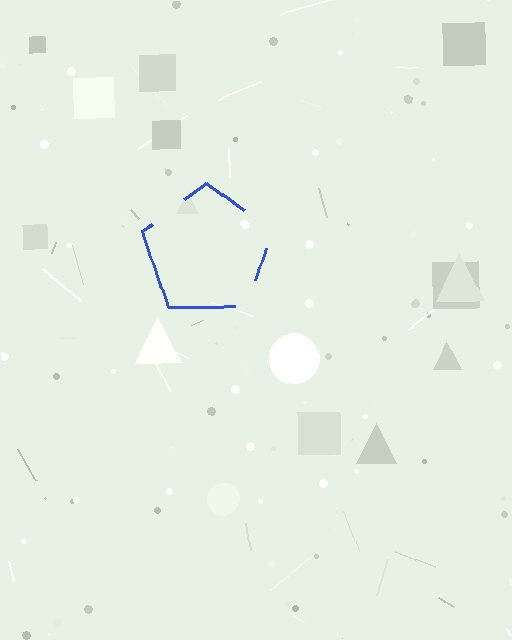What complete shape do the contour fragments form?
The contour fragments form a pentagon.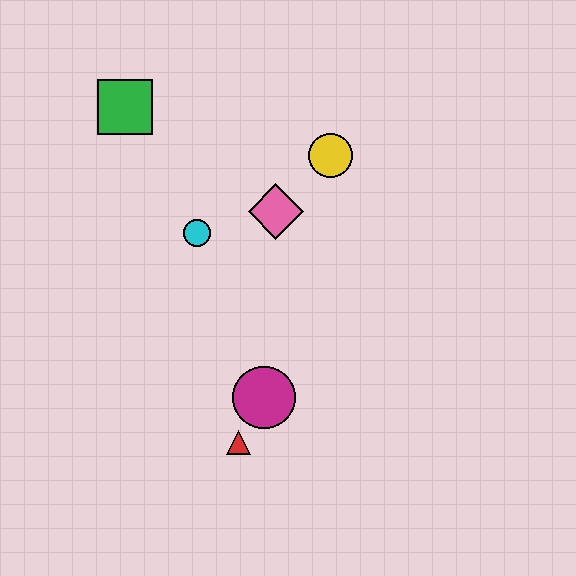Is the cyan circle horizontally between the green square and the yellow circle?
Yes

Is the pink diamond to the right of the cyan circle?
Yes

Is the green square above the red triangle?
Yes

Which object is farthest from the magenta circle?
The green square is farthest from the magenta circle.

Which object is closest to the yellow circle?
The pink diamond is closest to the yellow circle.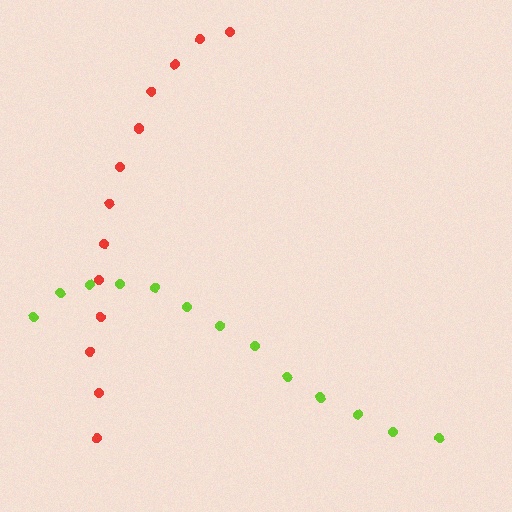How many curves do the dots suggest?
There are 2 distinct paths.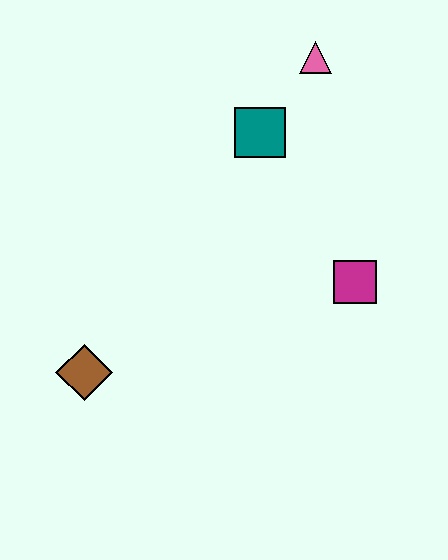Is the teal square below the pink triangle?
Yes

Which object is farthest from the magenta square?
The brown diamond is farthest from the magenta square.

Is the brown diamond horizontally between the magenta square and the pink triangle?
No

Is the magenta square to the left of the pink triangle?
No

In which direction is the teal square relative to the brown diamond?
The teal square is above the brown diamond.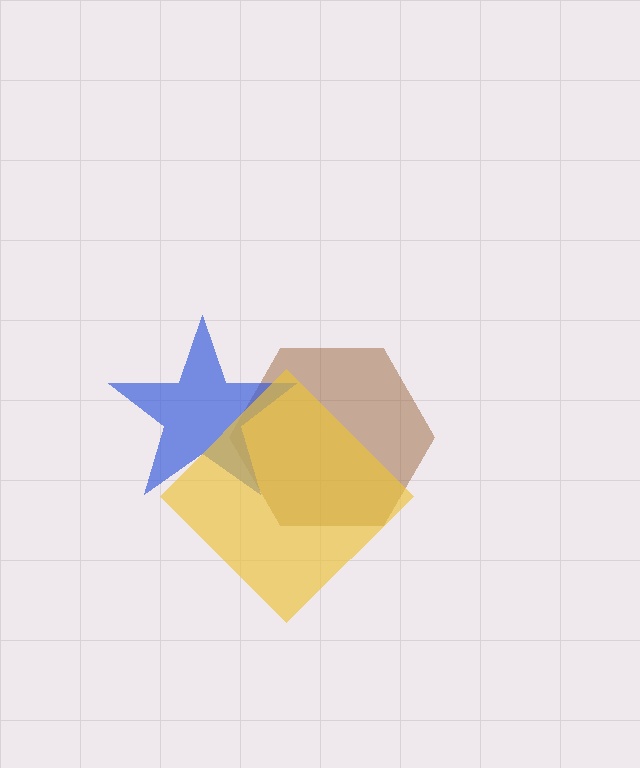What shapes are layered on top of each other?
The layered shapes are: a brown hexagon, a blue star, a yellow diamond.